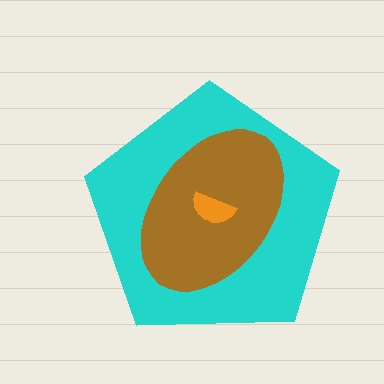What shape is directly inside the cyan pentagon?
The brown ellipse.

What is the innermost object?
The orange semicircle.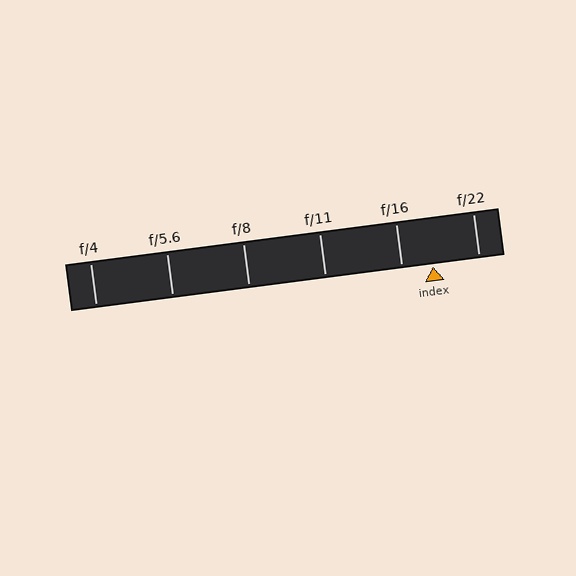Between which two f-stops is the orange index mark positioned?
The index mark is between f/16 and f/22.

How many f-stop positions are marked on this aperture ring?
There are 6 f-stop positions marked.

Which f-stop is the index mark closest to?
The index mark is closest to f/16.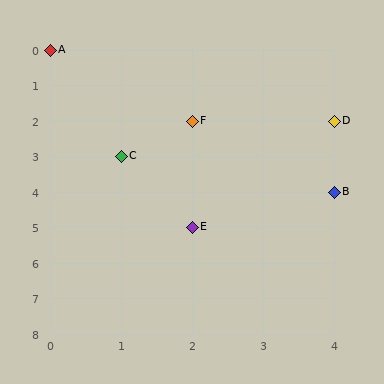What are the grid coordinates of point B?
Point B is at grid coordinates (4, 4).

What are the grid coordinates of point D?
Point D is at grid coordinates (4, 2).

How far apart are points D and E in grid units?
Points D and E are 2 columns and 3 rows apart (about 3.6 grid units diagonally).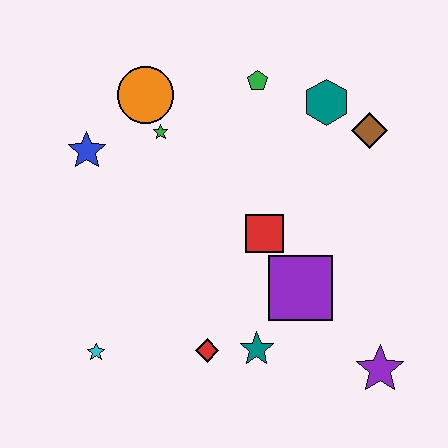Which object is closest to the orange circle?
The green star is closest to the orange circle.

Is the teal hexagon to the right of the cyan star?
Yes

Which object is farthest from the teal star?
The orange circle is farthest from the teal star.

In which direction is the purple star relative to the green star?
The purple star is below the green star.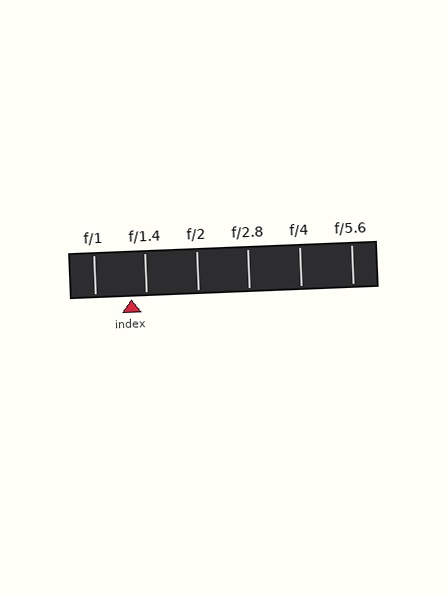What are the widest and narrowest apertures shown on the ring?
The widest aperture shown is f/1 and the narrowest is f/5.6.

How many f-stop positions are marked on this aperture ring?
There are 6 f-stop positions marked.